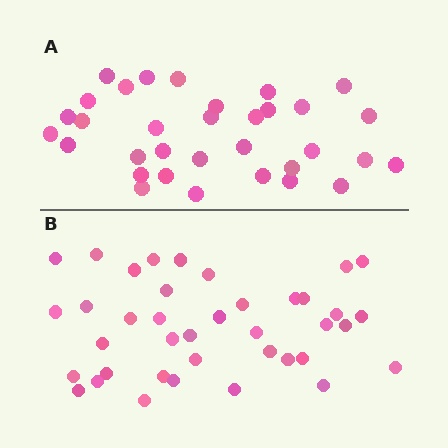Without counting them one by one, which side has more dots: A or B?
Region B (the bottom region) has more dots.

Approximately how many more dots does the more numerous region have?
Region B has about 6 more dots than region A.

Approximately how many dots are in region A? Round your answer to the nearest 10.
About 30 dots. (The exact count is 33, which rounds to 30.)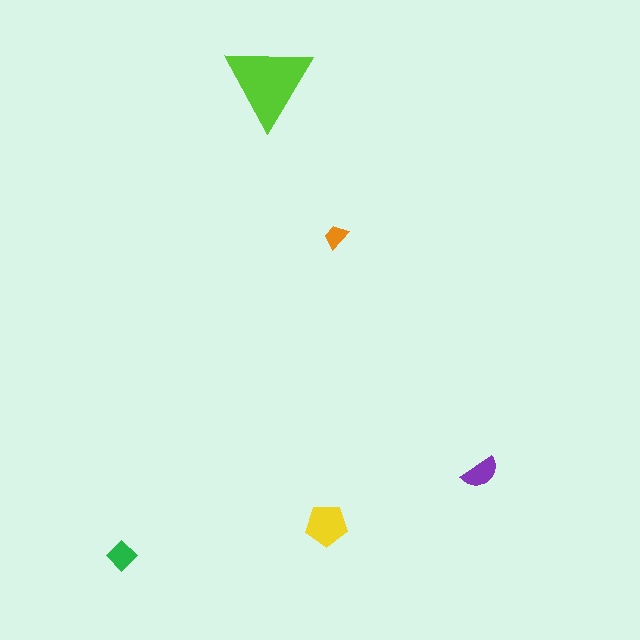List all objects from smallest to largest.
The orange trapezoid, the green diamond, the purple semicircle, the yellow pentagon, the lime triangle.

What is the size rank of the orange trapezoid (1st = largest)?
5th.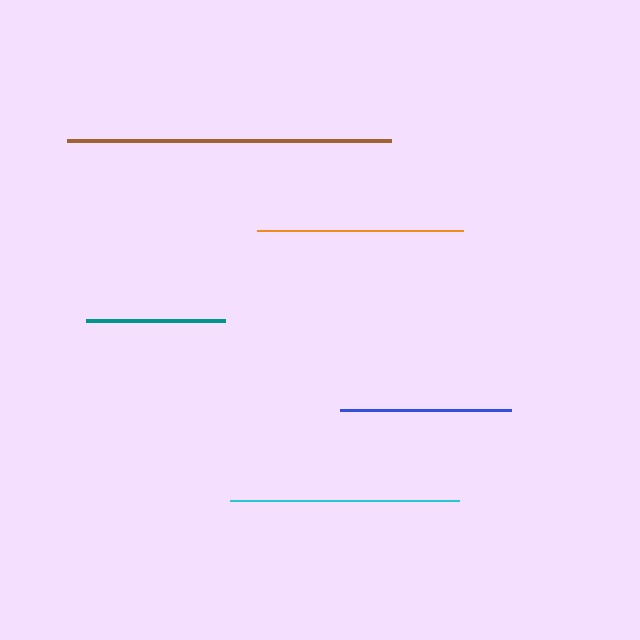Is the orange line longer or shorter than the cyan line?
The cyan line is longer than the orange line.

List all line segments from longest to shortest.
From longest to shortest: brown, cyan, orange, blue, teal.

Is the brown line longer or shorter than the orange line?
The brown line is longer than the orange line.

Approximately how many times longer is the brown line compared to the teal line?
The brown line is approximately 2.3 times the length of the teal line.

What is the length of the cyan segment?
The cyan segment is approximately 229 pixels long.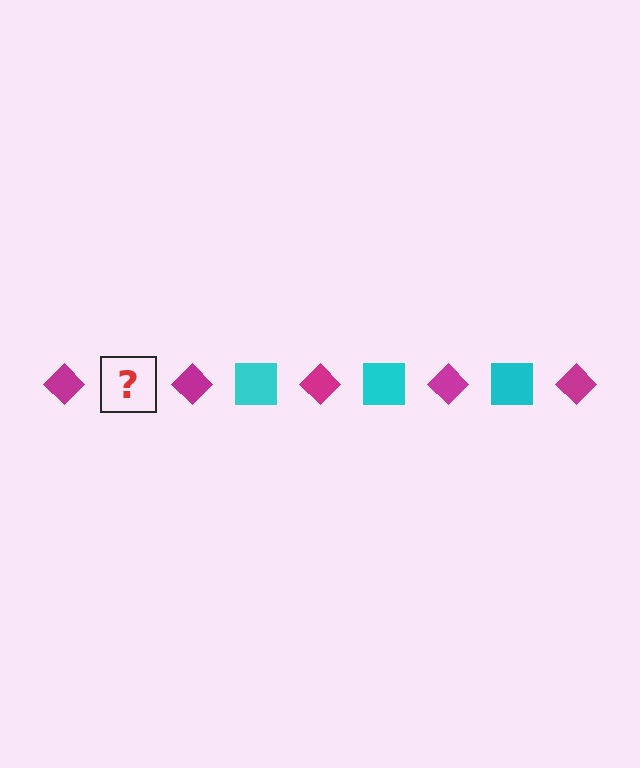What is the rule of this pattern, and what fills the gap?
The rule is that the pattern alternates between magenta diamond and cyan square. The gap should be filled with a cyan square.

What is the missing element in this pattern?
The missing element is a cyan square.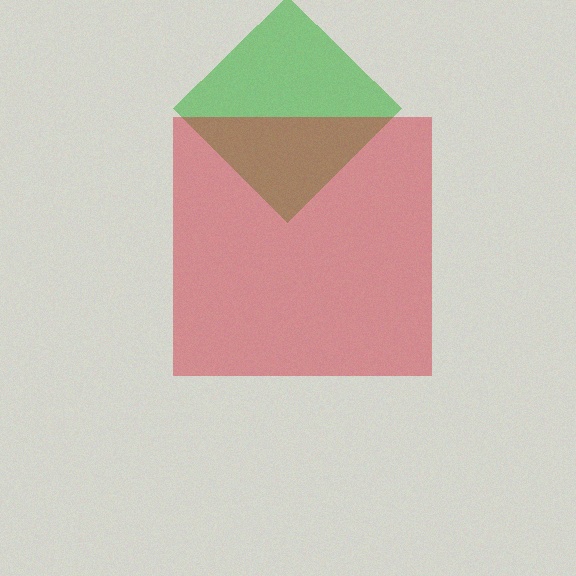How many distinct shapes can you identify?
There are 2 distinct shapes: a green diamond, a red square.